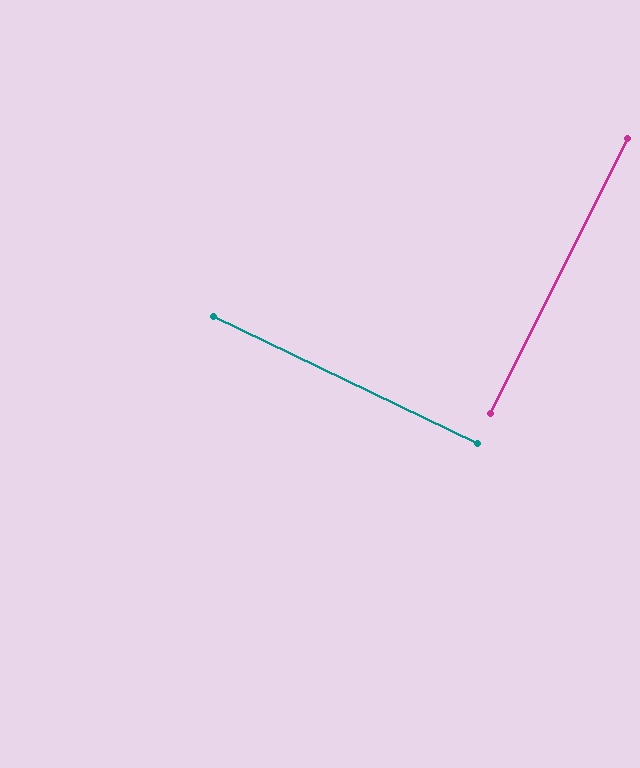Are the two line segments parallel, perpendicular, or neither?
Perpendicular — they meet at approximately 89°.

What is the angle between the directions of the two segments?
Approximately 89 degrees.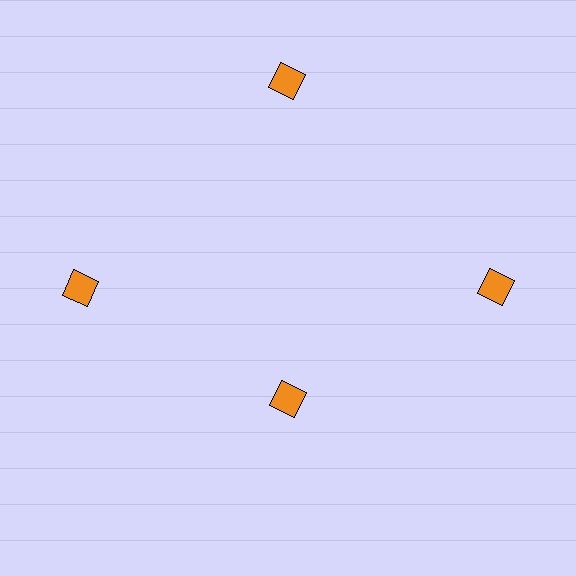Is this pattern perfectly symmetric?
No. The 4 orange diamonds are arranged in a ring, but one element near the 6 o'clock position is pulled inward toward the center, breaking the 4-fold rotational symmetry.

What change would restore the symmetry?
The symmetry would be restored by moving it outward, back onto the ring so that all 4 diamonds sit at equal angles and equal distance from the center.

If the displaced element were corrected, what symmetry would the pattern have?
It would have 4-fold rotational symmetry — the pattern would map onto itself every 90 degrees.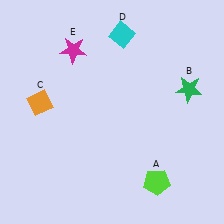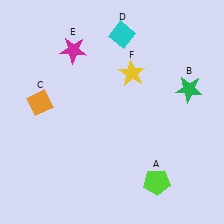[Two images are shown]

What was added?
A yellow star (F) was added in Image 2.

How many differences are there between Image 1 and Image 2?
There is 1 difference between the two images.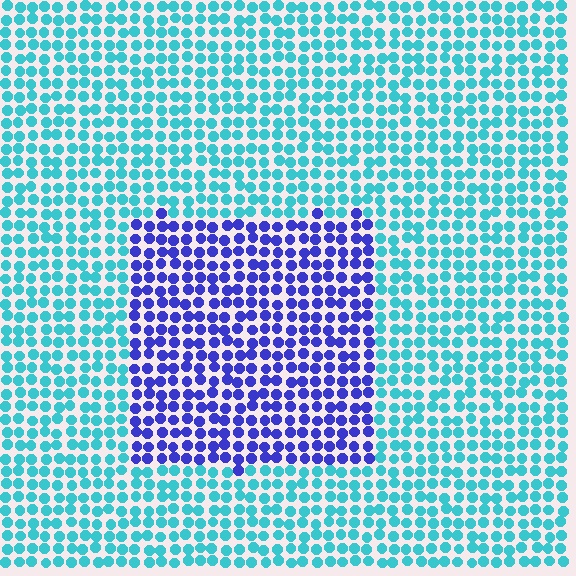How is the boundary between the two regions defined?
The boundary is defined purely by a slight shift in hue (about 59 degrees). Spacing, size, and orientation are identical on both sides.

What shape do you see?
I see a rectangle.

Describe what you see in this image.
The image is filled with small cyan elements in a uniform arrangement. A rectangle-shaped region is visible where the elements are tinted to a slightly different hue, forming a subtle color boundary.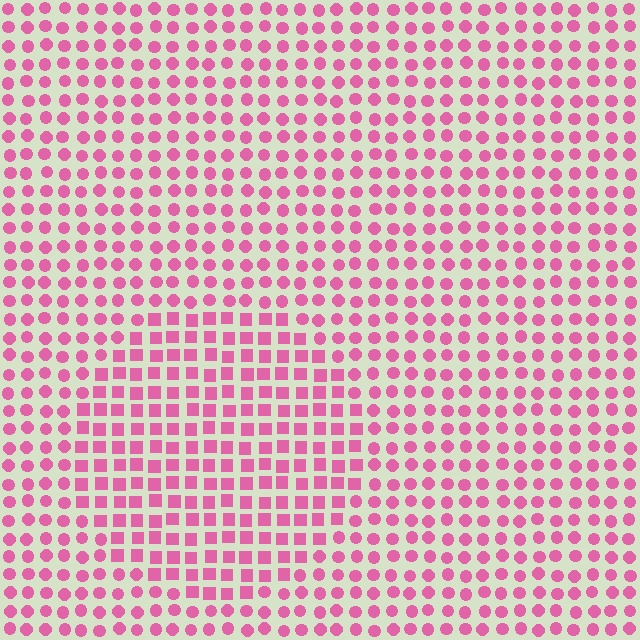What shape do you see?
I see a circle.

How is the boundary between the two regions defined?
The boundary is defined by a change in element shape: squares inside vs. circles outside. All elements share the same color and spacing.